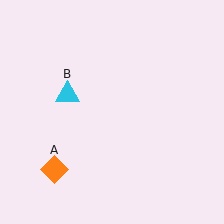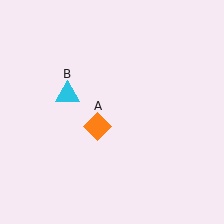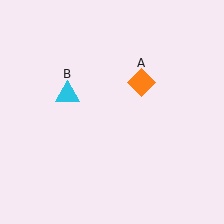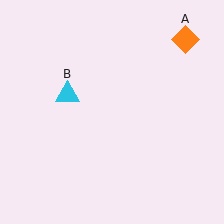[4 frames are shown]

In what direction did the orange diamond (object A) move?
The orange diamond (object A) moved up and to the right.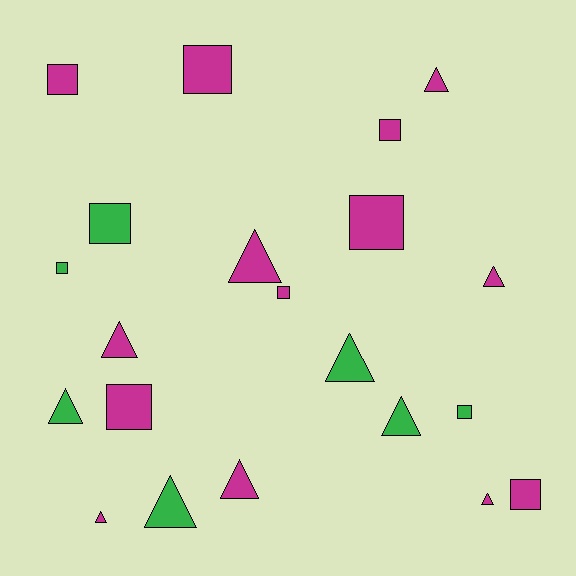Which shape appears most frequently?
Triangle, with 11 objects.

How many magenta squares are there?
There are 7 magenta squares.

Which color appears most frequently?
Magenta, with 14 objects.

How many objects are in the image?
There are 21 objects.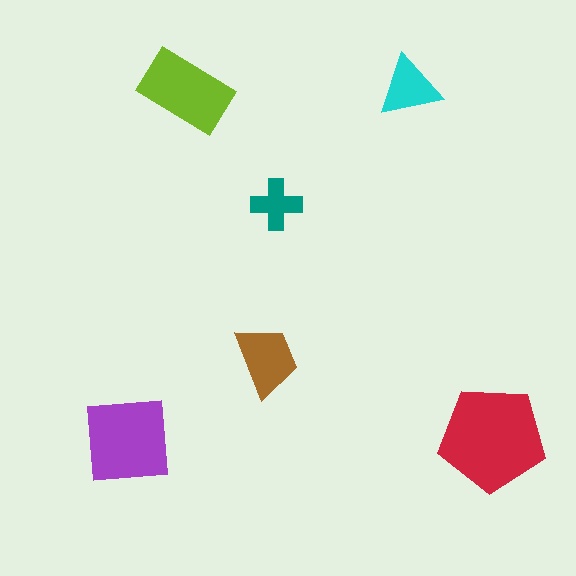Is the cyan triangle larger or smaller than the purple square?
Smaller.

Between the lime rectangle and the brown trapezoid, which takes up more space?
The lime rectangle.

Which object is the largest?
The red pentagon.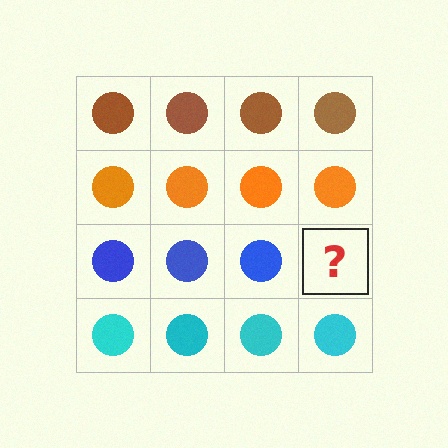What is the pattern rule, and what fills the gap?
The rule is that each row has a consistent color. The gap should be filled with a blue circle.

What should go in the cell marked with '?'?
The missing cell should contain a blue circle.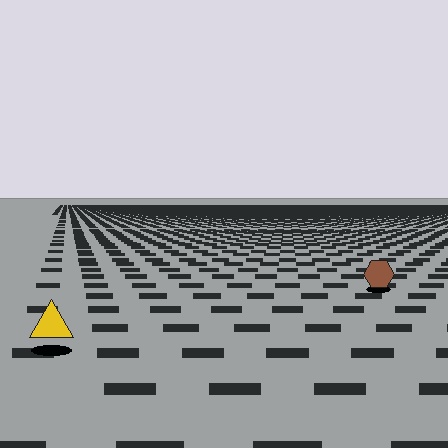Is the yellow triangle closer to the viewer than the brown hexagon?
Yes. The yellow triangle is closer — you can tell from the texture gradient: the ground texture is coarser near it.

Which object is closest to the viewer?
The yellow triangle is closest. The texture marks near it are larger and more spread out.